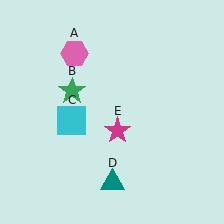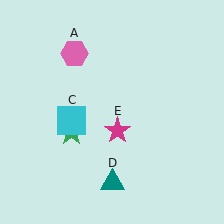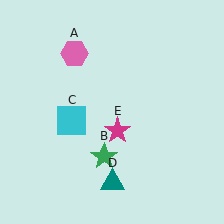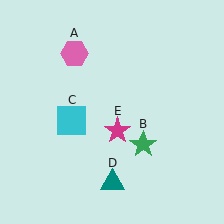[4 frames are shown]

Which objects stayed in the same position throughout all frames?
Pink hexagon (object A) and cyan square (object C) and teal triangle (object D) and magenta star (object E) remained stationary.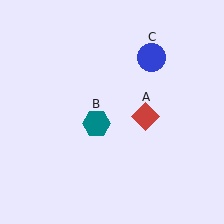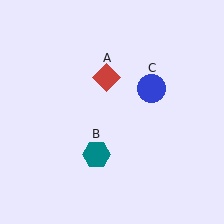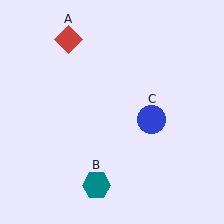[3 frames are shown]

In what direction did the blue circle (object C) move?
The blue circle (object C) moved down.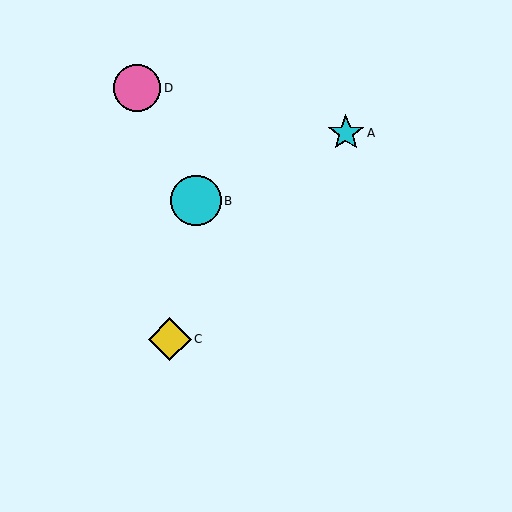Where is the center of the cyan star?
The center of the cyan star is at (346, 133).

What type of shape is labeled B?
Shape B is a cyan circle.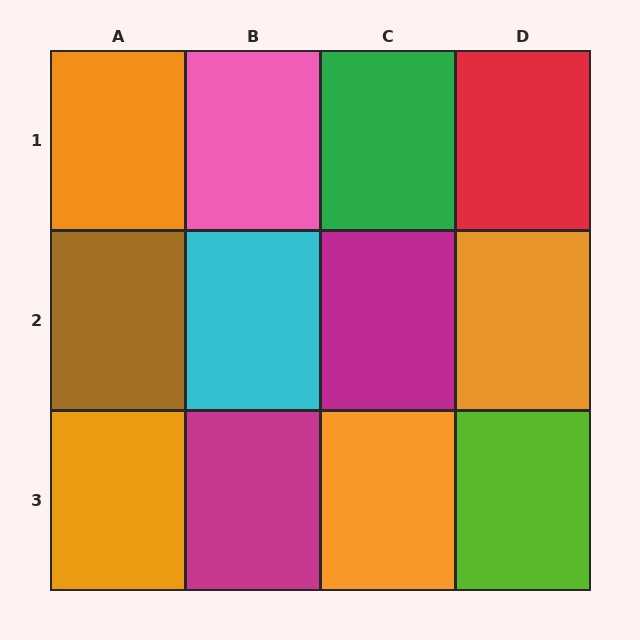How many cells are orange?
4 cells are orange.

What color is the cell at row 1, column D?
Red.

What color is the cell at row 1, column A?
Orange.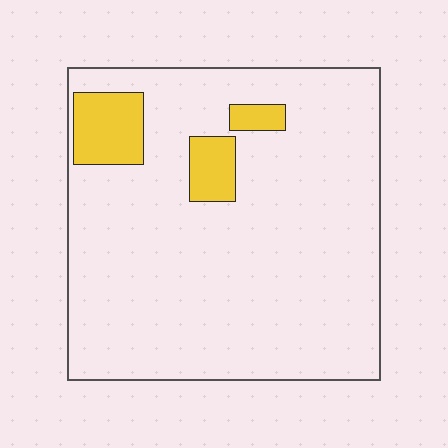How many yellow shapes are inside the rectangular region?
3.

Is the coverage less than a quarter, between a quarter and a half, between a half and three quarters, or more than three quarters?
Less than a quarter.